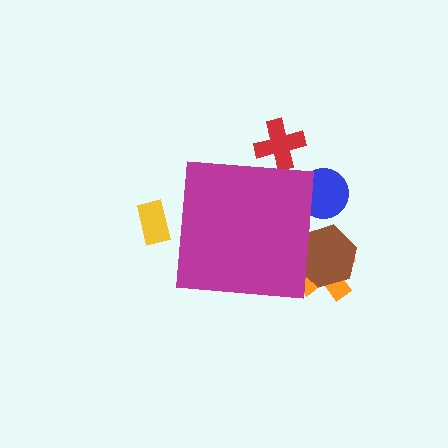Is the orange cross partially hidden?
Yes, the orange cross is partially hidden behind the magenta square.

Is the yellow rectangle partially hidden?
Yes, the yellow rectangle is partially hidden behind the magenta square.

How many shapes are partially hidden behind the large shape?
5 shapes are partially hidden.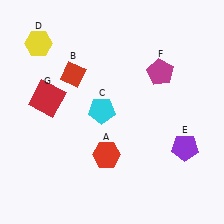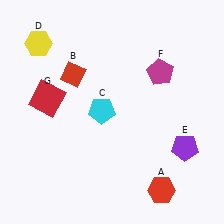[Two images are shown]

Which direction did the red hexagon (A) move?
The red hexagon (A) moved right.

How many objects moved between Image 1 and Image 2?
1 object moved between the two images.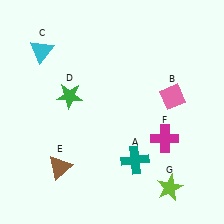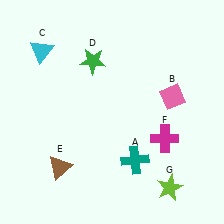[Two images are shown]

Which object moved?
The green star (D) moved up.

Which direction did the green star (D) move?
The green star (D) moved up.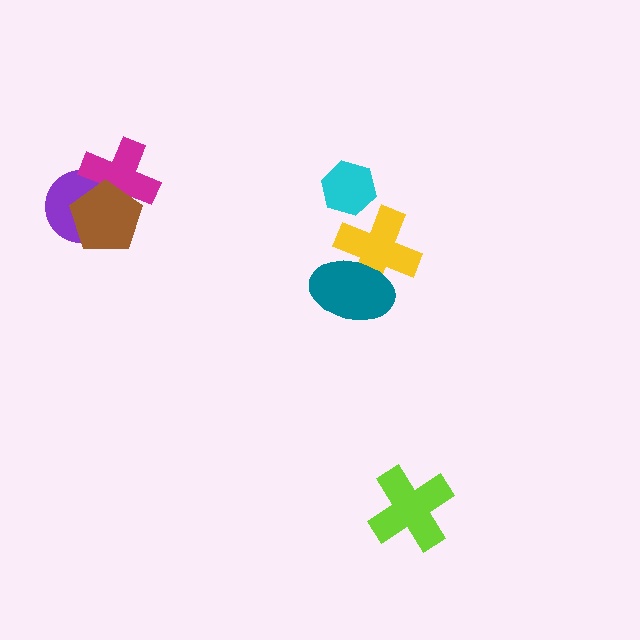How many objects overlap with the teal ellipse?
1 object overlaps with the teal ellipse.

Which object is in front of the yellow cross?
The teal ellipse is in front of the yellow cross.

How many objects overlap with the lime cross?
0 objects overlap with the lime cross.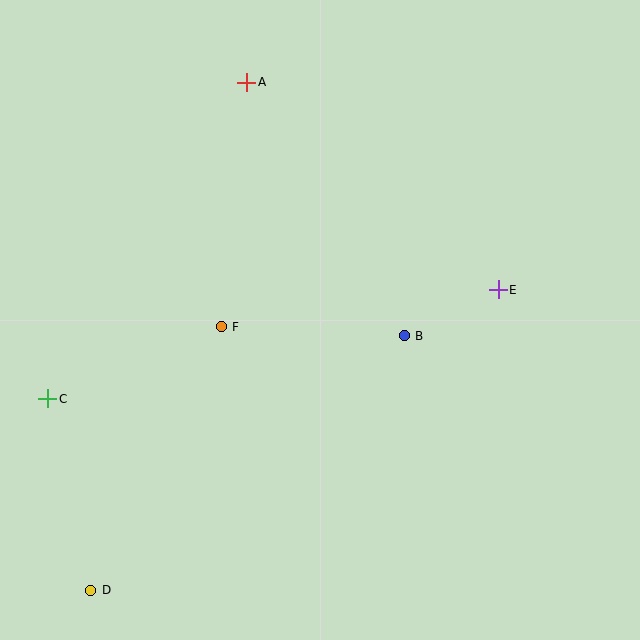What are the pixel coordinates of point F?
Point F is at (221, 327).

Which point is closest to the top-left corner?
Point A is closest to the top-left corner.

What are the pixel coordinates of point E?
Point E is at (498, 290).